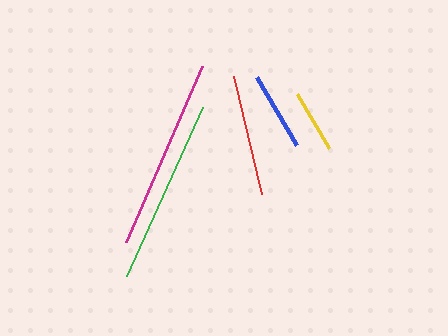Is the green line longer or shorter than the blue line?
The green line is longer than the blue line.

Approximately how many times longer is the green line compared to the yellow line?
The green line is approximately 3.0 times the length of the yellow line.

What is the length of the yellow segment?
The yellow segment is approximately 62 pixels long.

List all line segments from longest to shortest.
From longest to shortest: magenta, green, red, blue, yellow.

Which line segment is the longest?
The magenta line is the longest at approximately 191 pixels.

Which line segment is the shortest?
The yellow line is the shortest at approximately 62 pixels.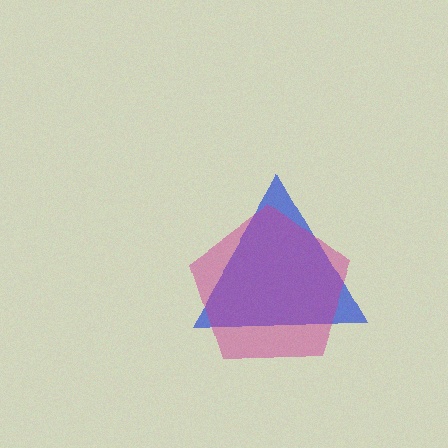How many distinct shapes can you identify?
There are 2 distinct shapes: a blue triangle, a magenta pentagon.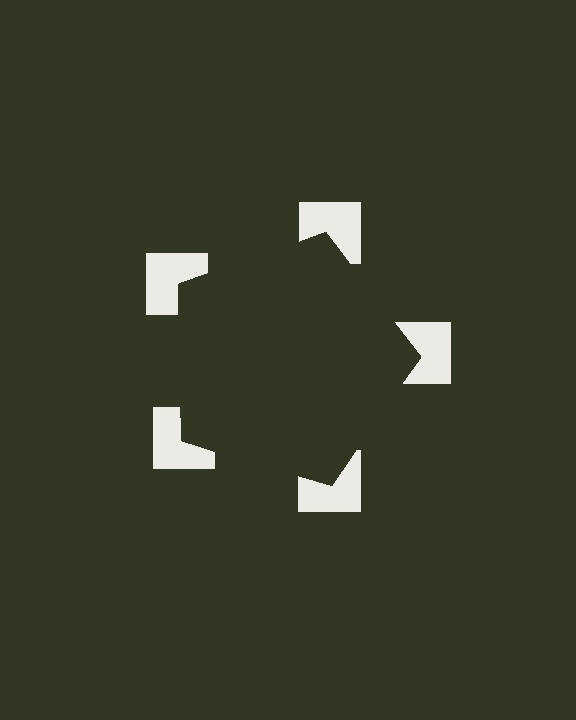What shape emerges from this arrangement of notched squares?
An illusory pentagon — its edges are inferred from the aligned wedge cuts in the notched squares, not physically drawn.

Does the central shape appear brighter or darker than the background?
It typically appears slightly darker than the background, even though no actual brightness change is drawn.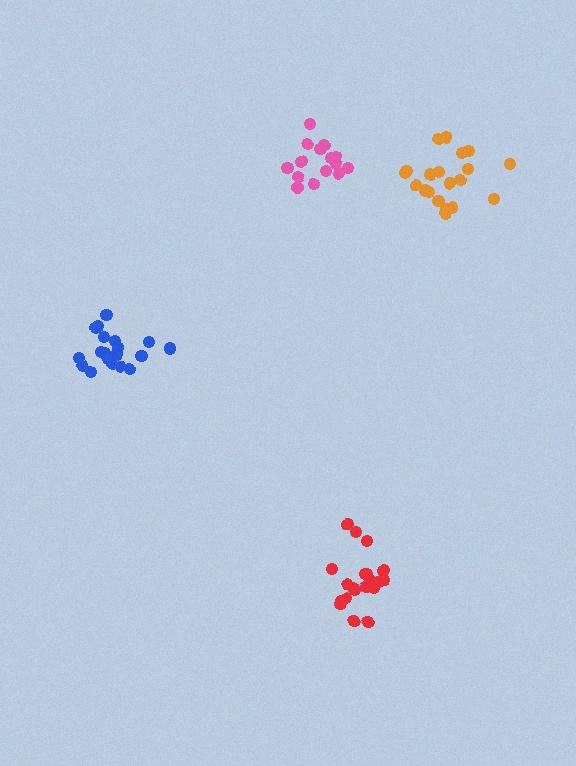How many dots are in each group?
Group 1: 19 dots, Group 2: 20 dots, Group 3: 15 dots, Group 4: 20 dots (74 total).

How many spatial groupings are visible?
There are 4 spatial groupings.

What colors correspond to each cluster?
The clusters are colored: blue, red, pink, orange.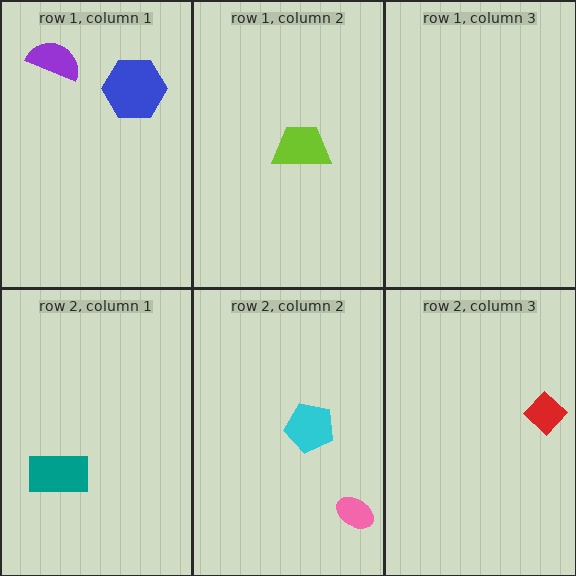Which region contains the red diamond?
The row 2, column 3 region.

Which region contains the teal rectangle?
The row 2, column 1 region.